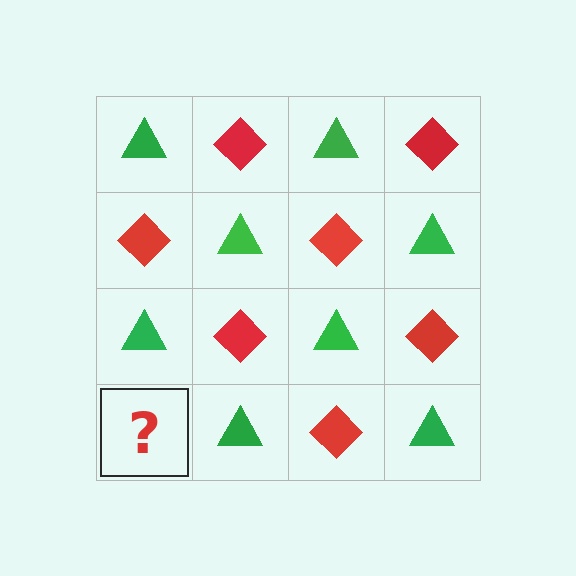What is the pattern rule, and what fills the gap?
The rule is that it alternates green triangle and red diamond in a checkerboard pattern. The gap should be filled with a red diamond.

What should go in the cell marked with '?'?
The missing cell should contain a red diamond.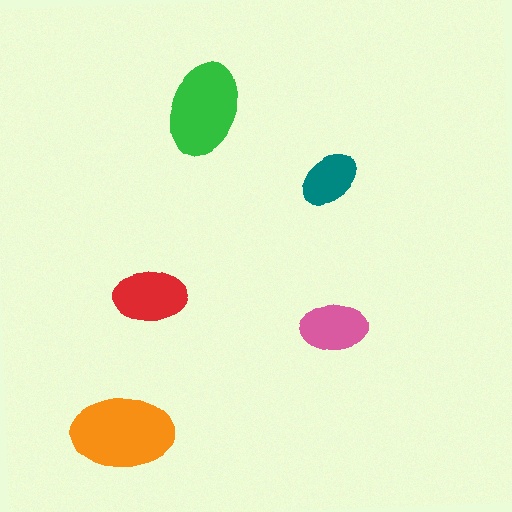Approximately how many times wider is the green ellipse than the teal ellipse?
About 1.5 times wider.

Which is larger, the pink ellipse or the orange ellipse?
The orange one.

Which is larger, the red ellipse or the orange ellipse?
The orange one.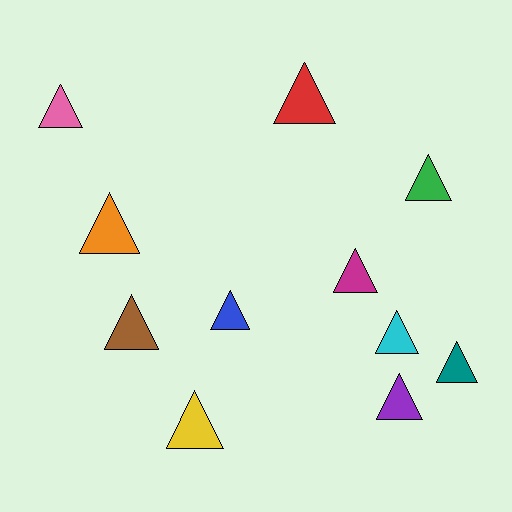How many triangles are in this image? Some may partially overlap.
There are 11 triangles.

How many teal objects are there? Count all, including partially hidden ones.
There is 1 teal object.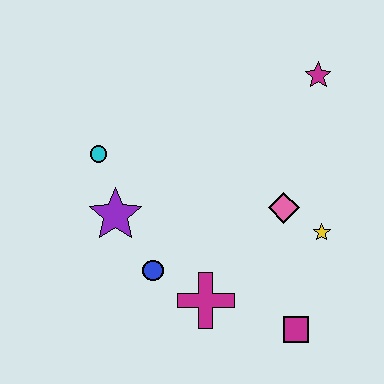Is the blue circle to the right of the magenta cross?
No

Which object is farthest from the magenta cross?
The magenta star is farthest from the magenta cross.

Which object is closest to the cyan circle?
The purple star is closest to the cyan circle.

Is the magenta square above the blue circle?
No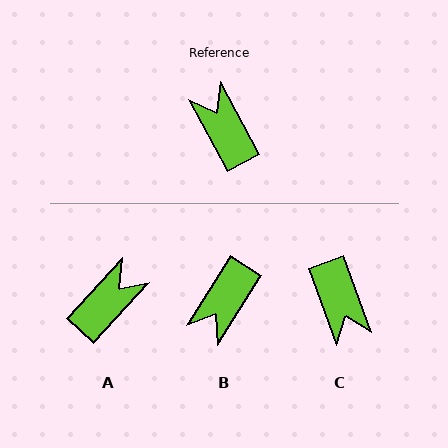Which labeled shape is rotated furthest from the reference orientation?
C, about 172 degrees away.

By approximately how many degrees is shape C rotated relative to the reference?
Approximately 172 degrees counter-clockwise.